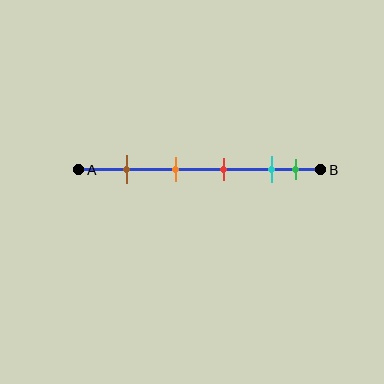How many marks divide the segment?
There are 5 marks dividing the segment.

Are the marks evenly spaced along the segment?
No, the marks are not evenly spaced.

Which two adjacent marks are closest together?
The cyan and green marks are the closest adjacent pair.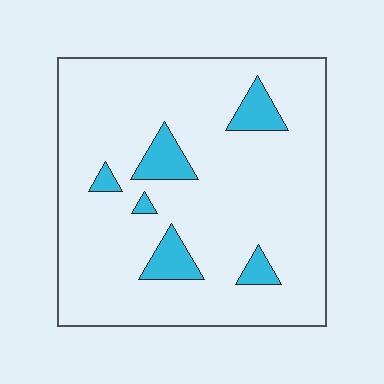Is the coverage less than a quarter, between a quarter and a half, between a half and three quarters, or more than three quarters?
Less than a quarter.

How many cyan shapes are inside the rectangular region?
6.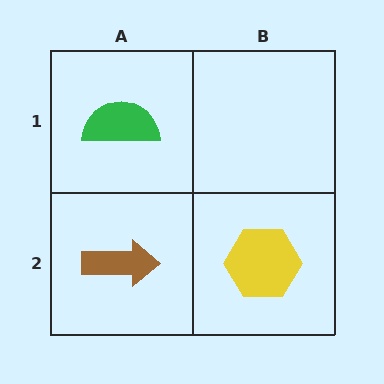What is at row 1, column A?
A green semicircle.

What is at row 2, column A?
A brown arrow.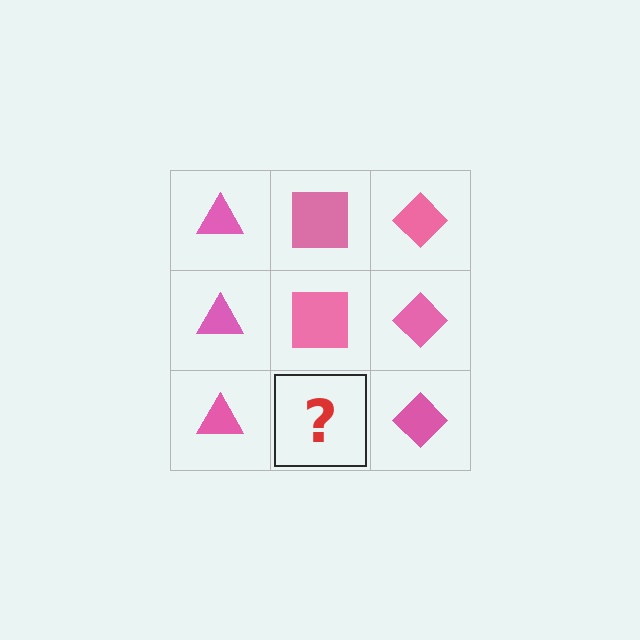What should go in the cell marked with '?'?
The missing cell should contain a pink square.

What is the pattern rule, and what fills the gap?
The rule is that each column has a consistent shape. The gap should be filled with a pink square.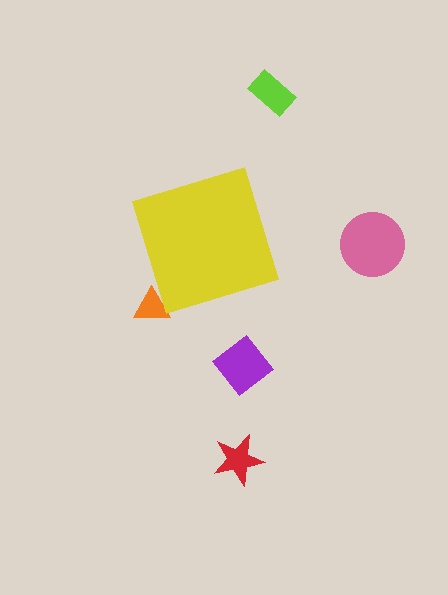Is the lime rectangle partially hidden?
No, the lime rectangle is fully visible.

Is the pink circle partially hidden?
No, the pink circle is fully visible.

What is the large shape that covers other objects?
A yellow diamond.